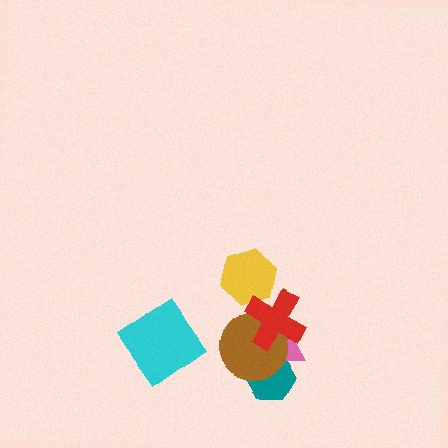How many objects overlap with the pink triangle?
3 objects overlap with the pink triangle.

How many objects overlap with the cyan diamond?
0 objects overlap with the cyan diamond.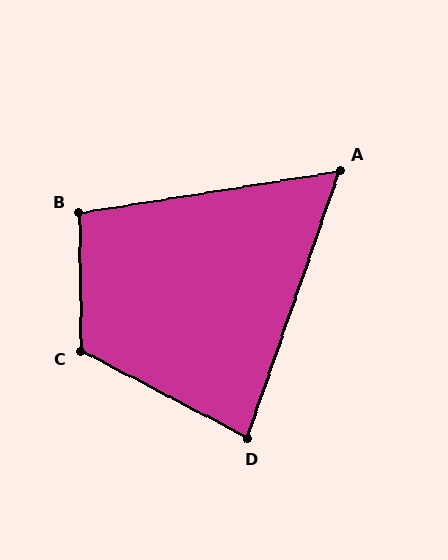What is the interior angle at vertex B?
Approximately 98 degrees (obtuse).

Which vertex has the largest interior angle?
C, at approximately 118 degrees.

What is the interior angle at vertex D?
Approximately 82 degrees (acute).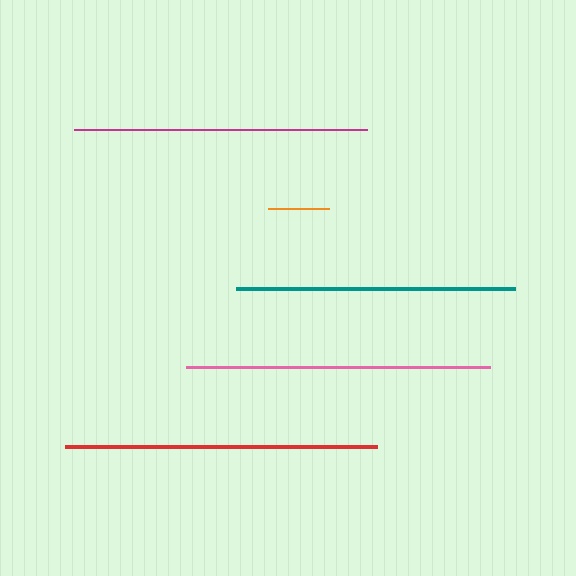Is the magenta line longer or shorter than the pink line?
The pink line is longer than the magenta line.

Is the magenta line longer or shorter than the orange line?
The magenta line is longer than the orange line.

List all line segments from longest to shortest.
From longest to shortest: red, pink, magenta, teal, orange.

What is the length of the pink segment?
The pink segment is approximately 304 pixels long.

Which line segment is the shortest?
The orange line is the shortest at approximately 61 pixels.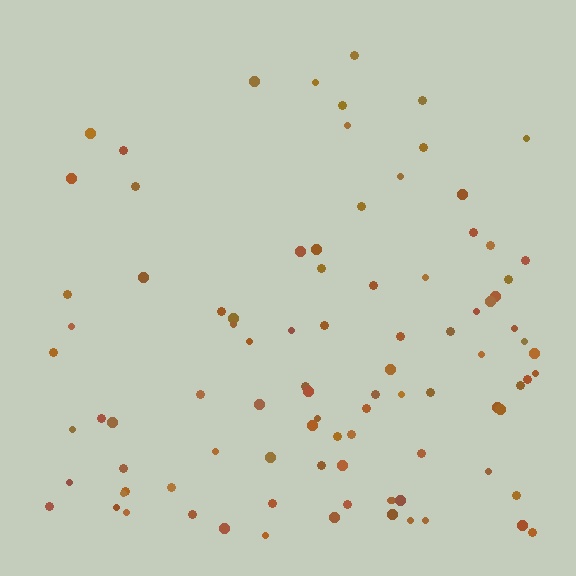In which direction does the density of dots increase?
From top to bottom, with the bottom side densest.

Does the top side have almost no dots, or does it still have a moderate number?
Still a moderate number, just noticeably fewer than the bottom.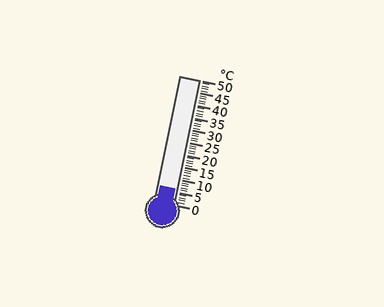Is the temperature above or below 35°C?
The temperature is below 35°C.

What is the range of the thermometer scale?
The thermometer scale ranges from 0°C to 50°C.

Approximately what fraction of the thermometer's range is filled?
The thermometer is filled to approximately 10% of its range.